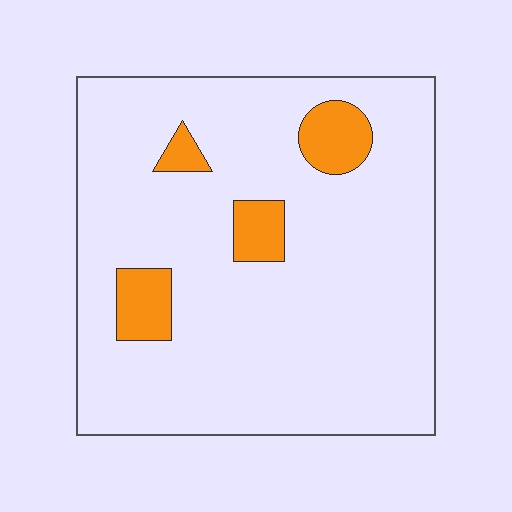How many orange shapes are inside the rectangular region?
4.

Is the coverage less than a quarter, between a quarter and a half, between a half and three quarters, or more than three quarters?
Less than a quarter.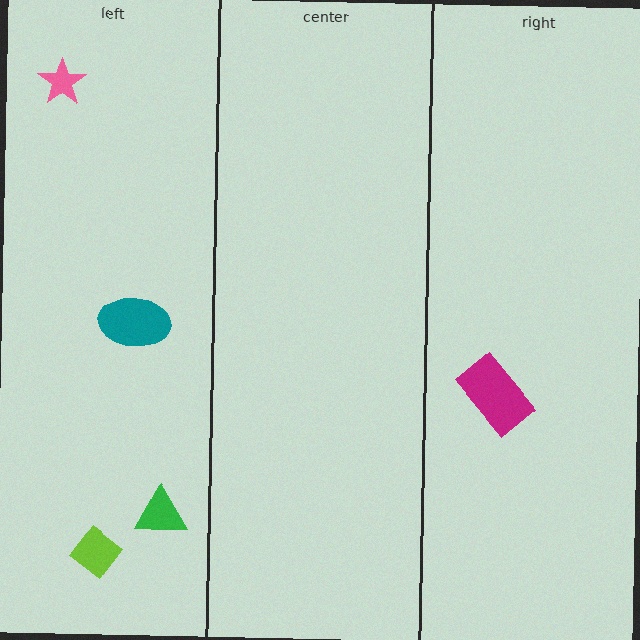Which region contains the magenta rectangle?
The right region.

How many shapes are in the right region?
1.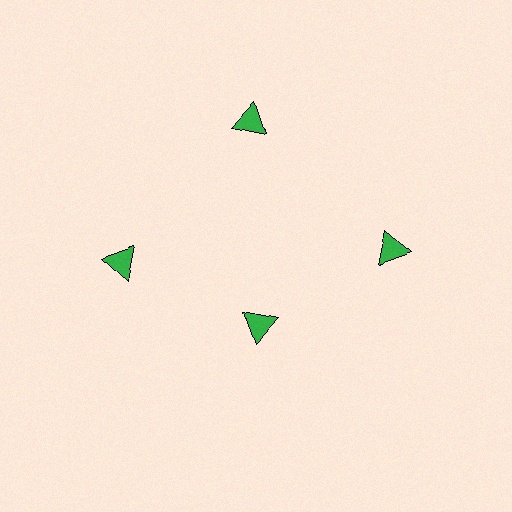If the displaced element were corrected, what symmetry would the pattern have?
It would have 4-fold rotational symmetry — the pattern would map onto itself every 90 degrees.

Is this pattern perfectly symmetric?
No. The 4 green triangles are arranged in a ring, but one element near the 6 o'clock position is pulled inward toward the center, breaking the 4-fold rotational symmetry.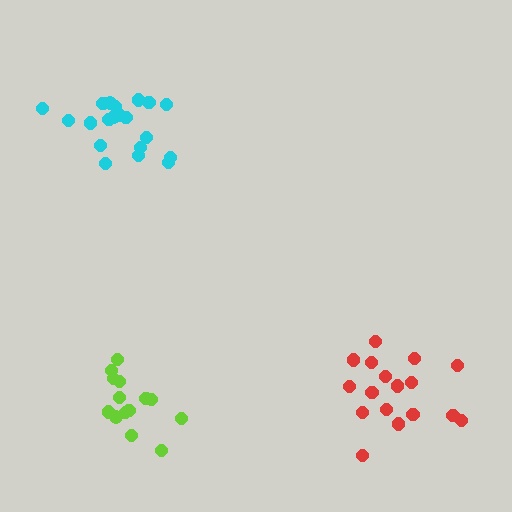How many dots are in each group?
Group 1: 14 dots, Group 2: 17 dots, Group 3: 20 dots (51 total).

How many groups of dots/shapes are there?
There are 3 groups.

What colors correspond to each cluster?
The clusters are colored: lime, red, cyan.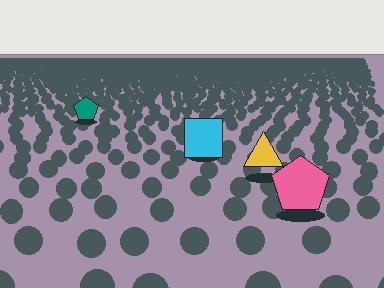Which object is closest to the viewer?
The pink pentagon is closest. The texture marks near it are larger and more spread out.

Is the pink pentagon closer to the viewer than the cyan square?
Yes. The pink pentagon is closer — you can tell from the texture gradient: the ground texture is coarser near it.